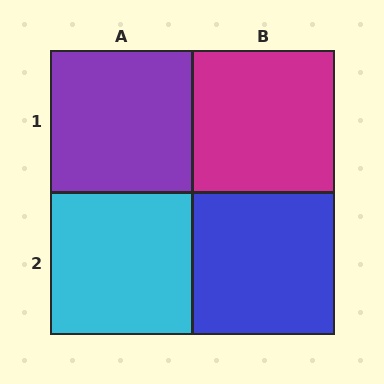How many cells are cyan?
1 cell is cyan.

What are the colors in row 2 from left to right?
Cyan, blue.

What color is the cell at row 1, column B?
Magenta.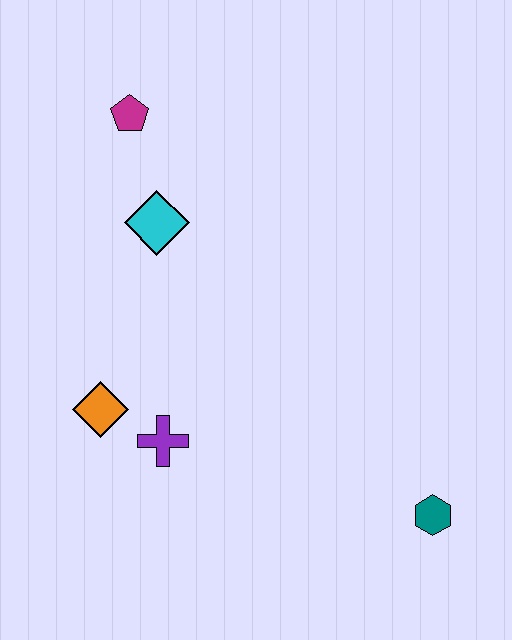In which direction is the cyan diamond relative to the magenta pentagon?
The cyan diamond is below the magenta pentagon.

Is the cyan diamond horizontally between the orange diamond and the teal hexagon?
Yes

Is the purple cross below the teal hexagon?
No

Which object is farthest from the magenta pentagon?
The teal hexagon is farthest from the magenta pentagon.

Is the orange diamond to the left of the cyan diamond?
Yes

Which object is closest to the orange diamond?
The purple cross is closest to the orange diamond.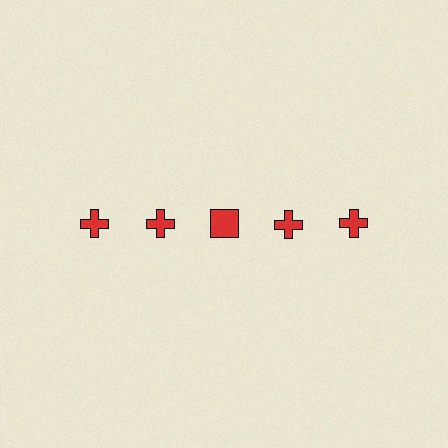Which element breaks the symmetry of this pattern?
The red square in the top row, center column breaks the symmetry. All other shapes are red crosses.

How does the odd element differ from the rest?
It has a different shape: square instead of cross.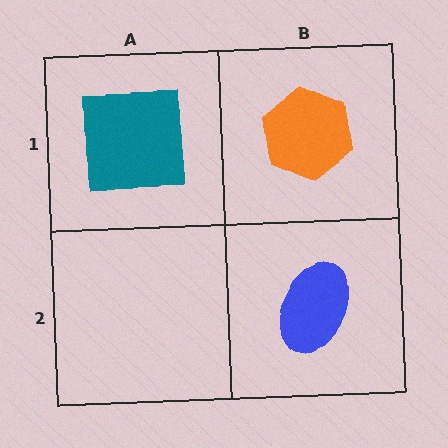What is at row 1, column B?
An orange hexagon.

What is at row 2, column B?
A blue ellipse.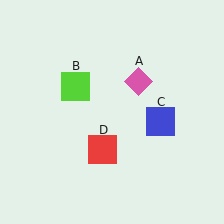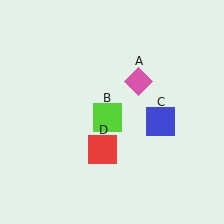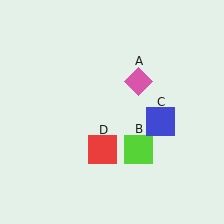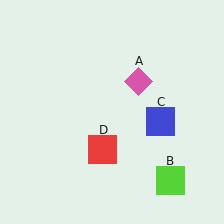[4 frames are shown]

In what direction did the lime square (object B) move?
The lime square (object B) moved down and to the right.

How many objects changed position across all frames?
1 object changed position: lime square (object B).